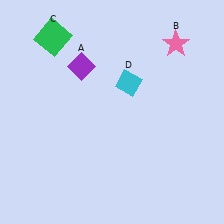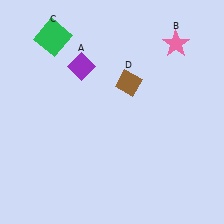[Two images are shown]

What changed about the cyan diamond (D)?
In Image 1, D is cyan. In Image 2, it changed to brown.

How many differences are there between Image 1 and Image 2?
There is 1 difference between the two images.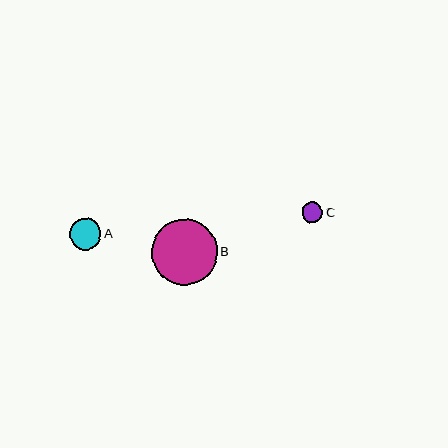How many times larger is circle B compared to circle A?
Circle B is approximately 2.1 times the size of circle A.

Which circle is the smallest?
Circle C is the smallest with a size of approximately 21 pixels.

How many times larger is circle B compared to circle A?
Circle B is approximately 2.1 times the size of circle A.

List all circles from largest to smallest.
From largest to smallest: B, A, C.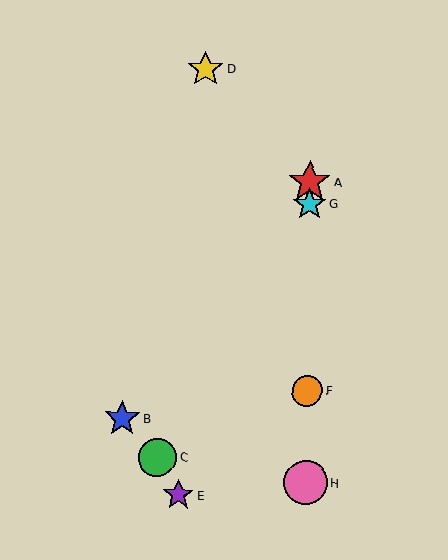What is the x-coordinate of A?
Object A is at x≈310.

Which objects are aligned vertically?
Objects A, F, G, H are aligned vertically.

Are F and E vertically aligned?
No, F is at x≈307 and E is at x≈178.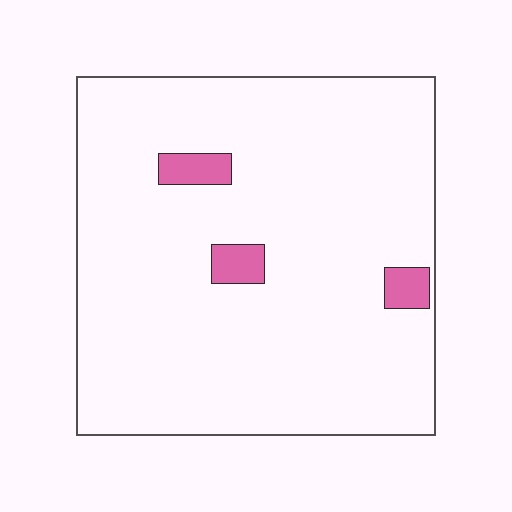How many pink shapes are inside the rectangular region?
3.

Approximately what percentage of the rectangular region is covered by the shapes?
Approximately 5%.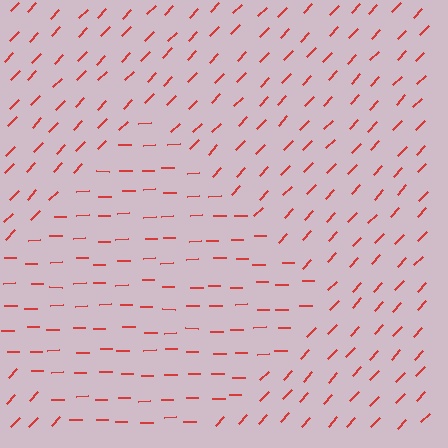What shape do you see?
I see a diamond.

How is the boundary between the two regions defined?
The boundary is defined purely by a change in line orientation (approximately 45 degrees difference). All lines are the same color and thickness.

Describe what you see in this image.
The image is filled with small red line segments. A diamond region in the image has lines oriented differently from the surrounding lines, creating a visible texture boundary.